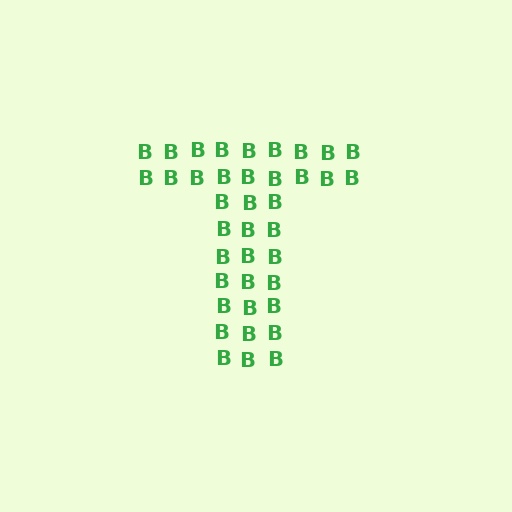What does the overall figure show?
The overall figure shows the letter T.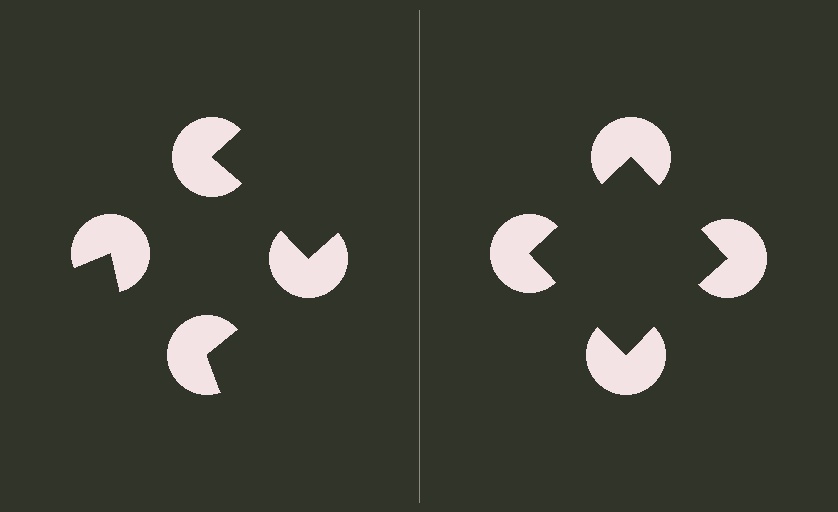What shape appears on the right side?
An illusory square.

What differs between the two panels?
The pac-man discs are positioned identically on both sides; only the wedge orientations differ. On the right they align to a square; on the left they are misaligned.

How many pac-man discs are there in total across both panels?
8 — 4 on each side.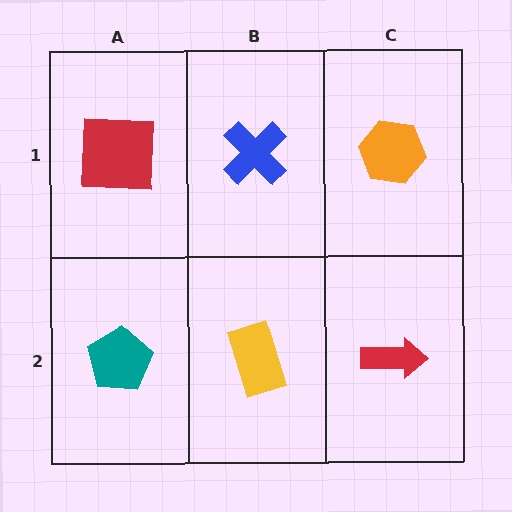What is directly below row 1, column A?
A teal pentagon.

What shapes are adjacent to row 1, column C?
A red arrow (row 2, column C), a blue cross (row 1, column B).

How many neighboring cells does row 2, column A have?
2.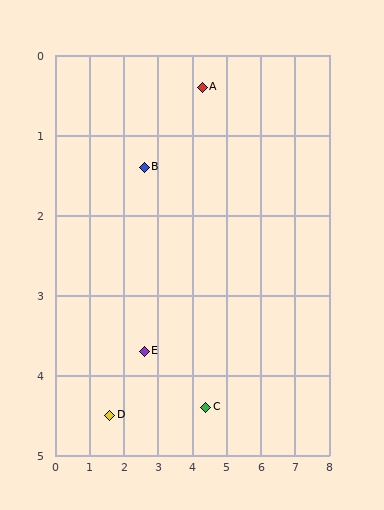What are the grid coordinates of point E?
Point E is at approximately (2.6, 3.7).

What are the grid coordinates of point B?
Point B is at approximately (2.6, 1.4).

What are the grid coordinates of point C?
Point C is at approximately (4.4, 4.4).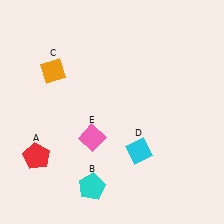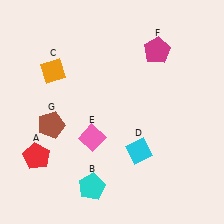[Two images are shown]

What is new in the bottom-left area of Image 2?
A brown pentagon (G) was added in the bottom-left area of Image 2.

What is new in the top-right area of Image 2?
A magenta pentagon (F) was added in the top-right area of Image 2.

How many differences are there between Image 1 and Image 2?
There are 2 differences between the two images.